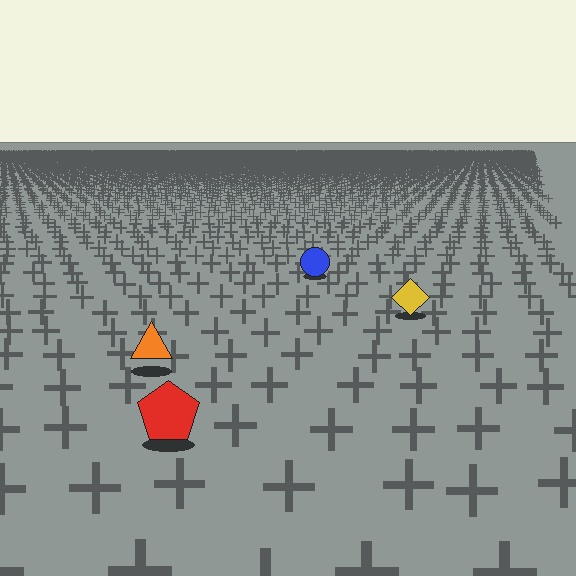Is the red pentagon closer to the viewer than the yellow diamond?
Yes. The red pentagon is closer — you can tell from the texture gradient: the ground texture is coarser near it.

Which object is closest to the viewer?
The red pentagon is closest. The texture marks near it are larger and more spread out.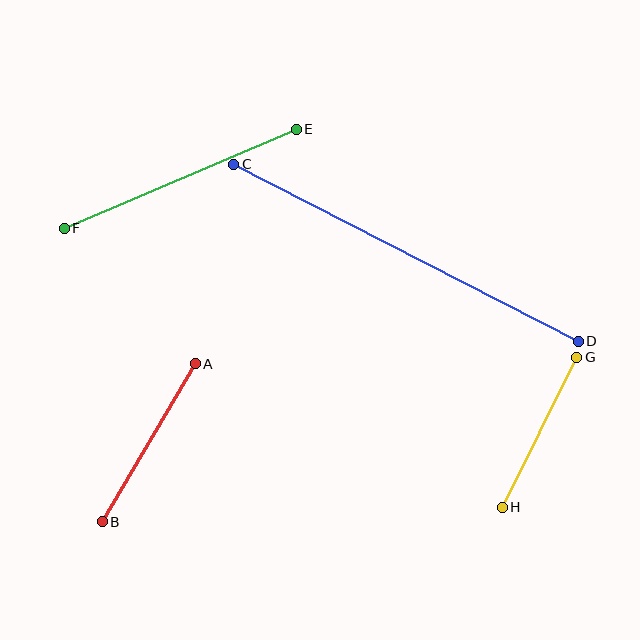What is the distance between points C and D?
The distance is approximately 387 pixels.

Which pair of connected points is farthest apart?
Points C and D are farthest apart.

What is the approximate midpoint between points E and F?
The midpoint is at approximately (180, 179) pixels.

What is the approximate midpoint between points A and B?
The midpoint is at approximately (149, 443) pixels.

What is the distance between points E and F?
The distance is approximately 252 pixels.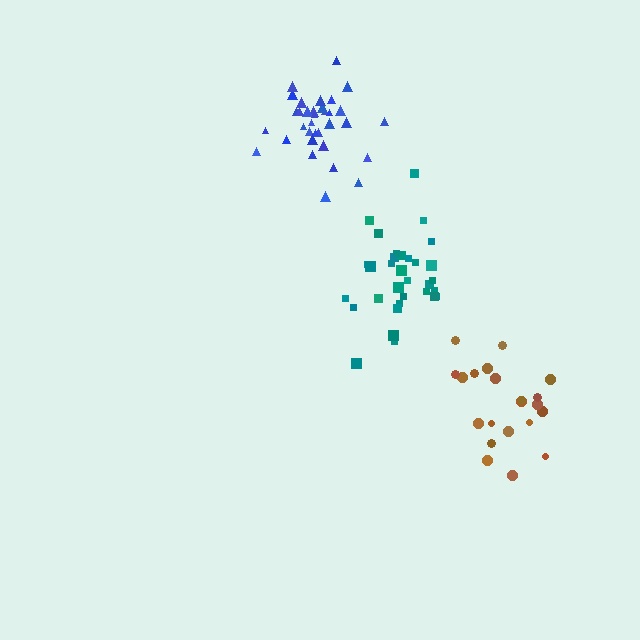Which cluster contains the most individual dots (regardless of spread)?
Blue (34).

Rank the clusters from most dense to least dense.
blue, teal, brown.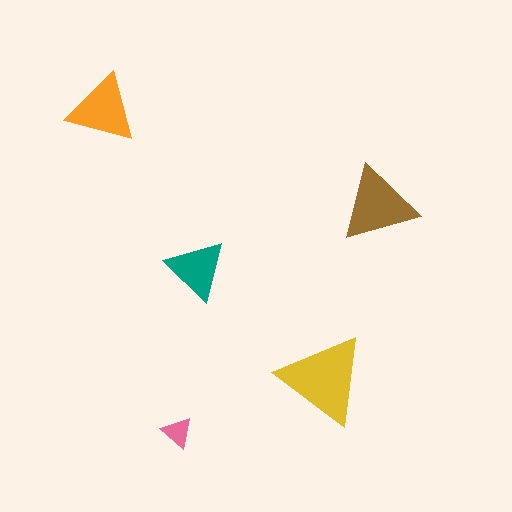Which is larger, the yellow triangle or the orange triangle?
The yellow one.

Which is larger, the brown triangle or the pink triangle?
The brown one.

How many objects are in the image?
There are 5 objects in the image.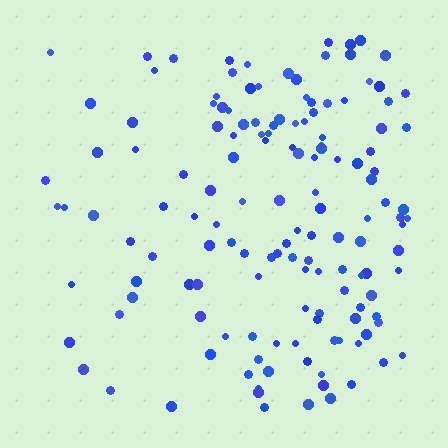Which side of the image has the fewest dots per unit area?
The left.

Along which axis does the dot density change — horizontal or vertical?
Horizontal.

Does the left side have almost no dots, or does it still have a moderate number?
Still a moderate number, just noticeably fewer than the right.